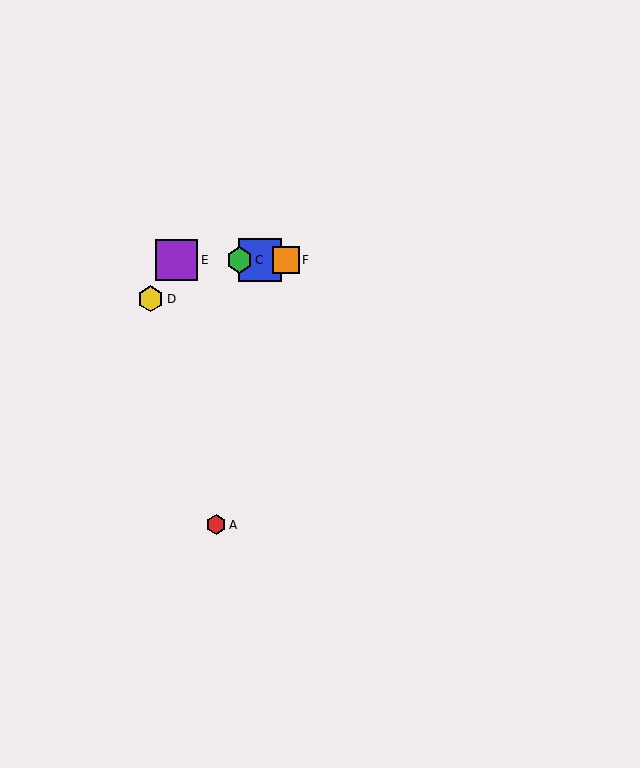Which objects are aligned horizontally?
Objects B, C, E, F are aligned horizontally.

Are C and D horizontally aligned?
No, C is at y≈260 and D is at y≈299.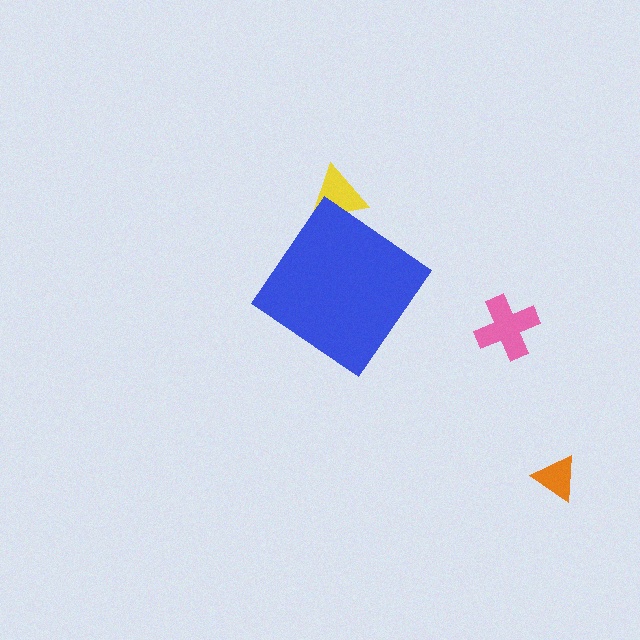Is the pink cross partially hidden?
No, the pink cross is fully visible.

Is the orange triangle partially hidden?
No, the orange triangle is fully visible.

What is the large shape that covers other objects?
A blue diamond.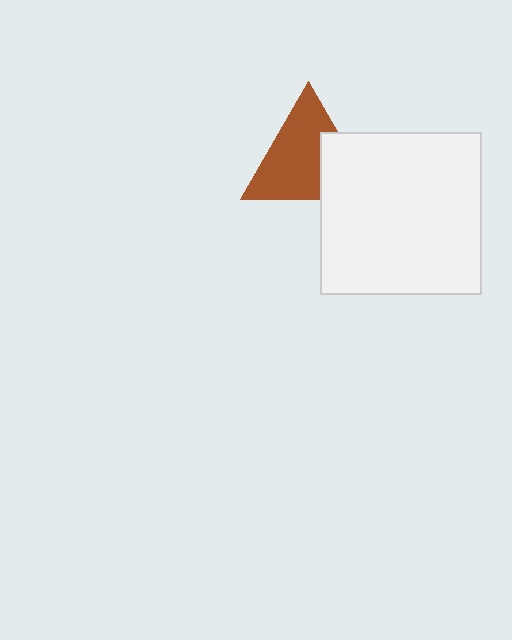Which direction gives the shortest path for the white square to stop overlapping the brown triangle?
Moving toward the lower-right gives the shortest separation.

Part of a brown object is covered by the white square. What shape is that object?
It is a triangle.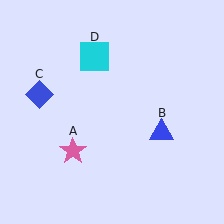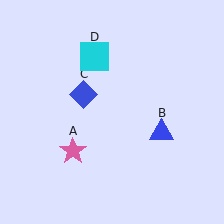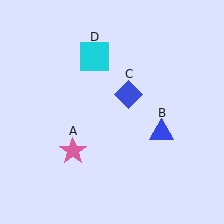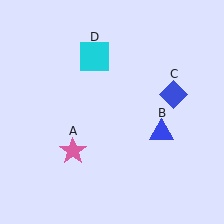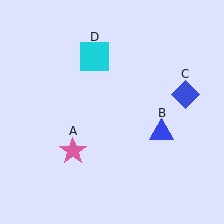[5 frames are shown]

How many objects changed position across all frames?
1 object changed position: blue diamond (object C).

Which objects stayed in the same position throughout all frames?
Pink star (object A) and blue triangle (object B) and cyan square (object D) remained stationary.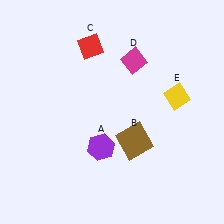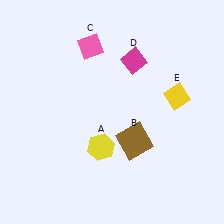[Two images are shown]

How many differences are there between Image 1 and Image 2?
There are 2 differences between the two images.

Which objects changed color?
A changed from purple to yellow. C changed from red to pink.